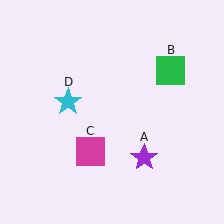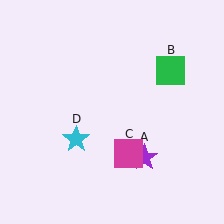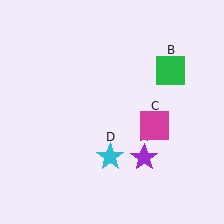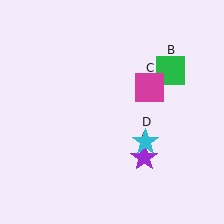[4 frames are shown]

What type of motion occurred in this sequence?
The magenta square (object C), cyan star (object D) rotated counterclockwise around the center of the scene.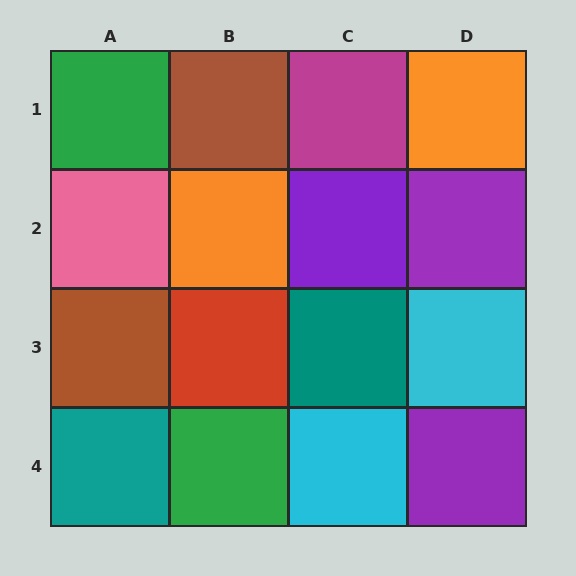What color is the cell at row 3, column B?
Red.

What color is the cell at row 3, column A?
Brown.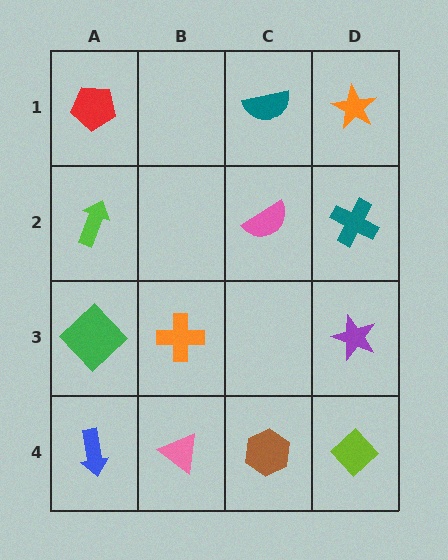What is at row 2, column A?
A lime arrow.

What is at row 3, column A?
A green diamond.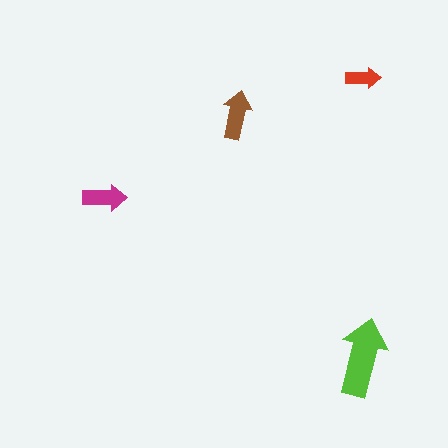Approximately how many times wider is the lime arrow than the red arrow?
About 2 times wider.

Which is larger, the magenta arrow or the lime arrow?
The lime one.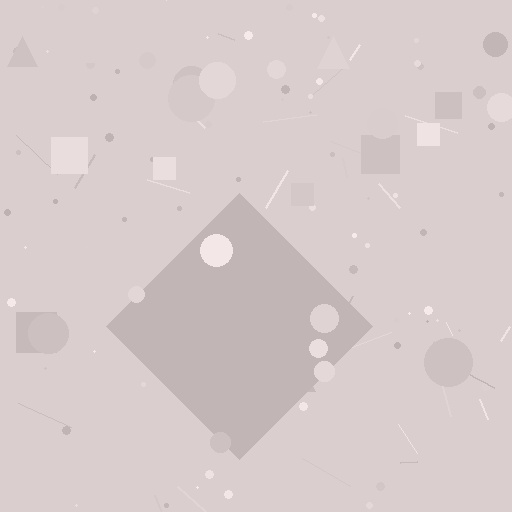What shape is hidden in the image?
A diamond is hidden in the image.